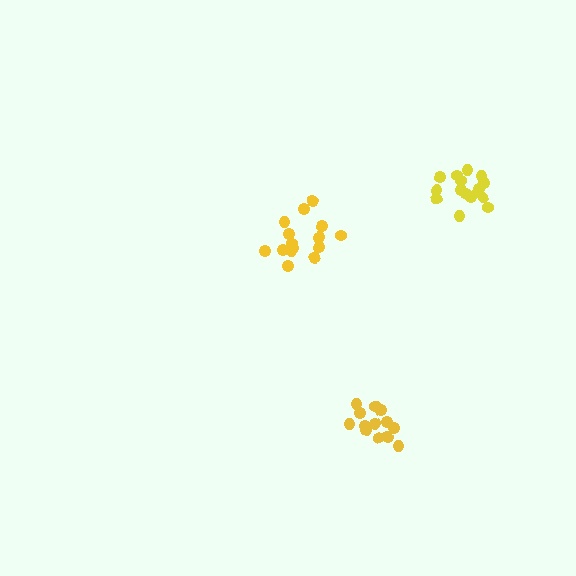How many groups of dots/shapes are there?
There are 3 groups.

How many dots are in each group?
Group 1: 15 dots, Group 2: 16 dots, Group 3: 13 dots (44 total).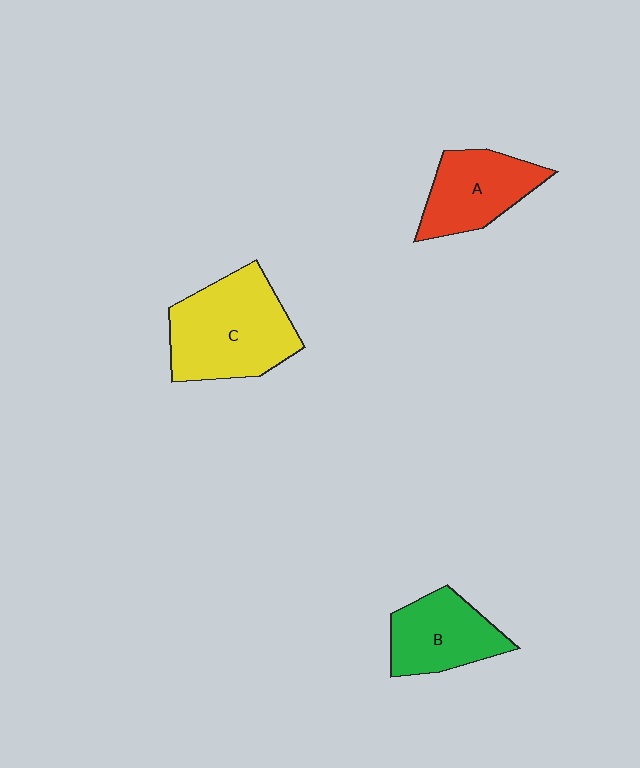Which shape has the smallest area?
Shape B (green).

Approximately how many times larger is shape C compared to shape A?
Approximately 1.5 times.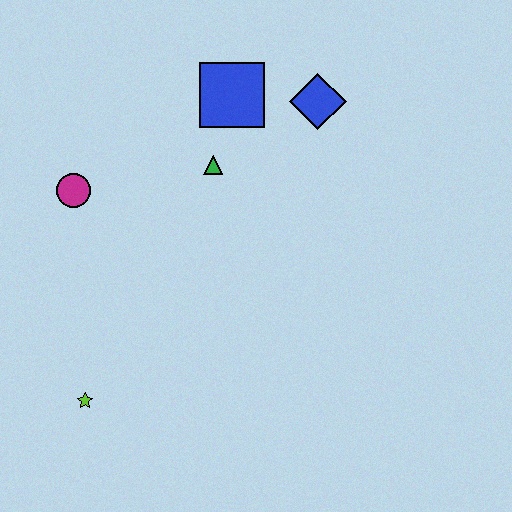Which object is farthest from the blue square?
The lime star is farthest from the blue square.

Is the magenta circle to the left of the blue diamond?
Yes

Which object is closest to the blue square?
The green triangle is closest to the blue square.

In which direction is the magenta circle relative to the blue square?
The magenta circle is to the left of the blue square.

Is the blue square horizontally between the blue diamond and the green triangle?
Yes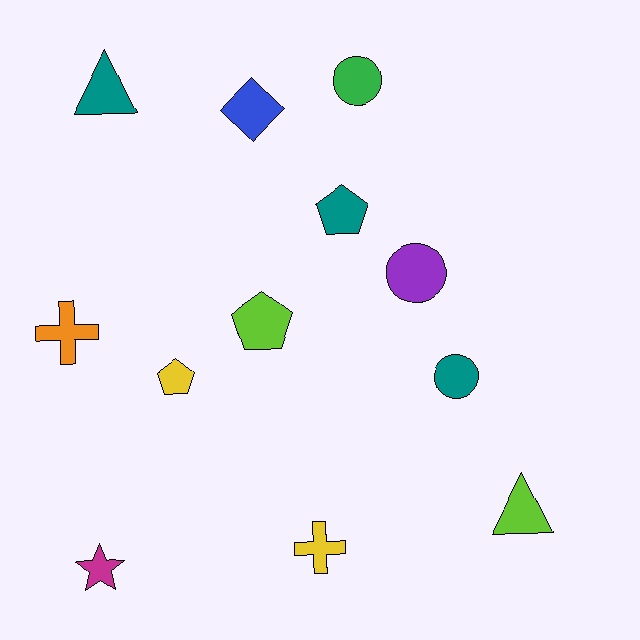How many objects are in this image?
There are 12 objects.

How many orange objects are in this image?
There is 1 orange object.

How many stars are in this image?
There is 1 star.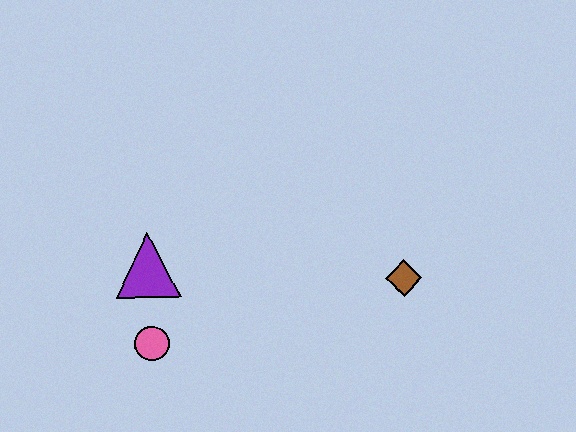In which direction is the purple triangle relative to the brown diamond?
The purple triangle is to the left of the brown diamond.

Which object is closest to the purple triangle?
The pink circle is closest to the purple triangle.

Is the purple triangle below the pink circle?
No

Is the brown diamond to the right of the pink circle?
Yes